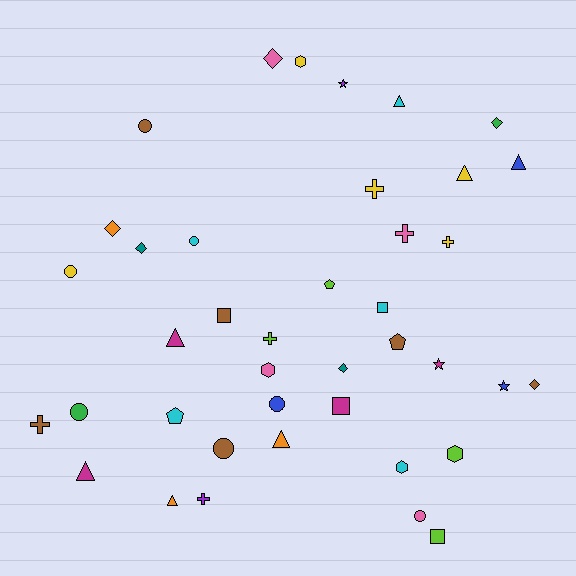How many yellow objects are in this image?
There are 5 yellow objects.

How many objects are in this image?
There are 40 objects.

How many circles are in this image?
There are 7 circles.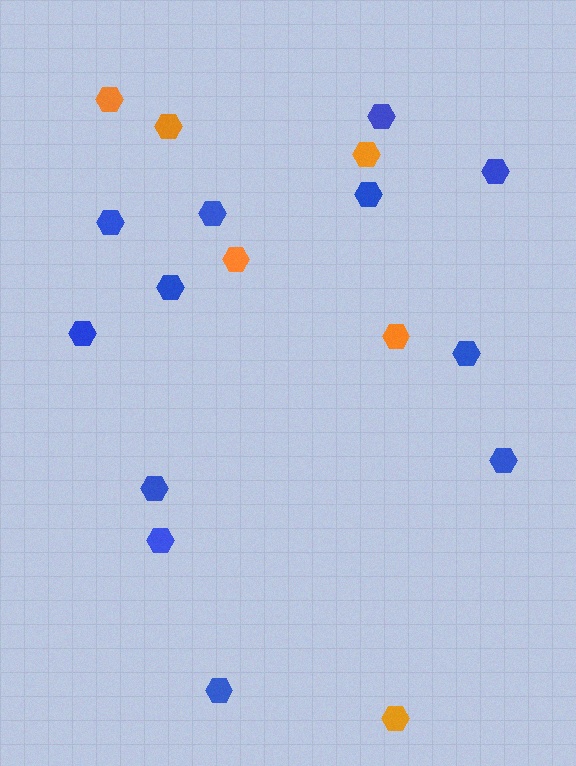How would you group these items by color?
There are 2 groups: one group of blue hexagons (12) and one group of orange hexagons (6).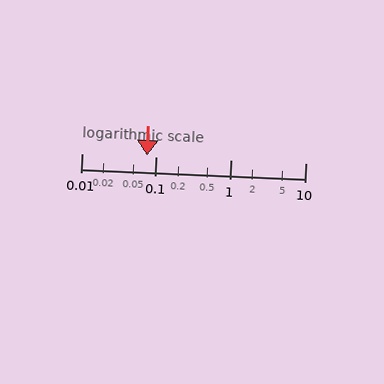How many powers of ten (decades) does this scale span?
The scale spans 3 decades, from 0.01 to 10.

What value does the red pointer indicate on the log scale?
The pointer indicates approximately 0.076.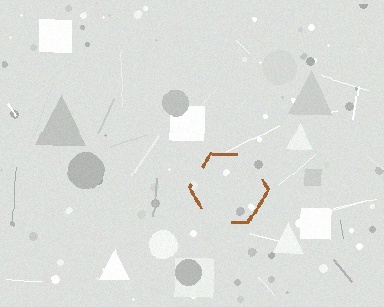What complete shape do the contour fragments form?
The contour fragments form a hexagon.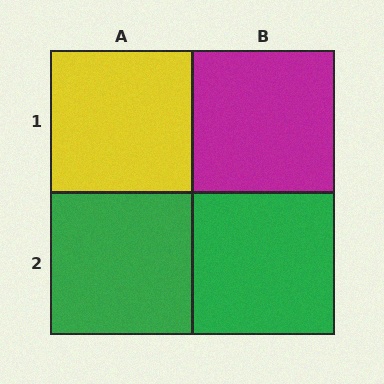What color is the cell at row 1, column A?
Yellow.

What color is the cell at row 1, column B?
Magenta.